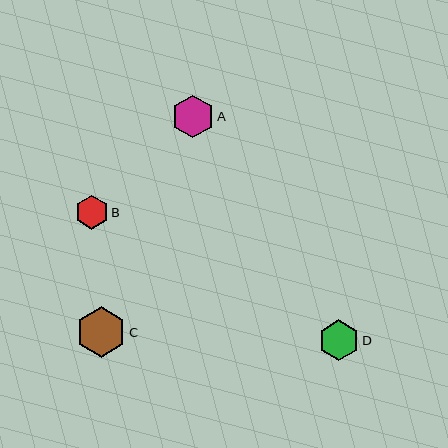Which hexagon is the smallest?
Hexagon B is the smallest with a size of approximately 34 pixels.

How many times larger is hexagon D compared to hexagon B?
Hexagon D is approximately 1.2 times the size of hexagon B.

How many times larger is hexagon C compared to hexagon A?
Hexagon C is approximately 1.2 times the size of hexagon A.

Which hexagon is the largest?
Hexagon C is the largest with a size of approximately 50 pixels.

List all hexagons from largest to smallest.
From largest to smallest: C, A, D, B.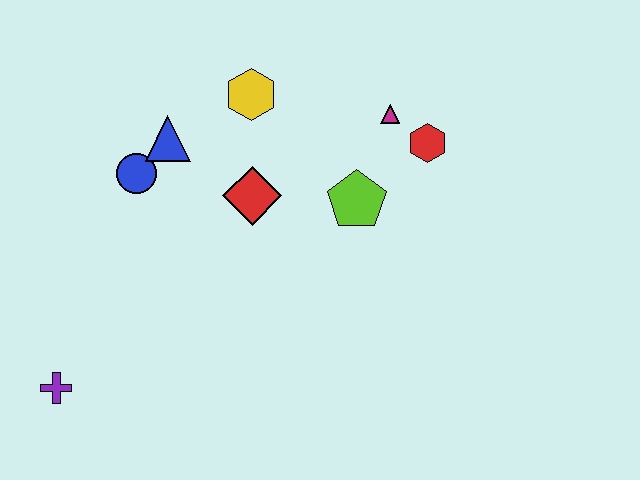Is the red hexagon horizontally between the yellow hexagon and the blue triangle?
No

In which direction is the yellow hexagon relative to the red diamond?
The yellow hexagon is above the red diamond.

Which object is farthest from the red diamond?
The purple cross is farthest from the red diamond.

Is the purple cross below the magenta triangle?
Yes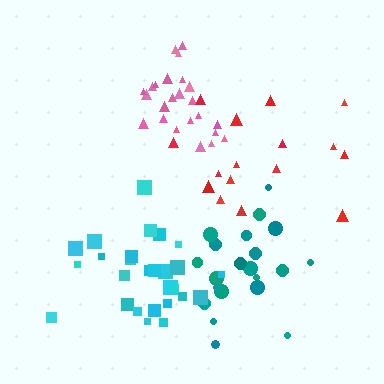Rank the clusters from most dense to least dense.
pink, cyan, teal, red.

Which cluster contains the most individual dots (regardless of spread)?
Cyan (27).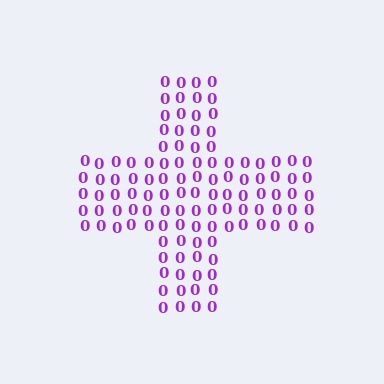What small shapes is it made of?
It is made of small digit 0's.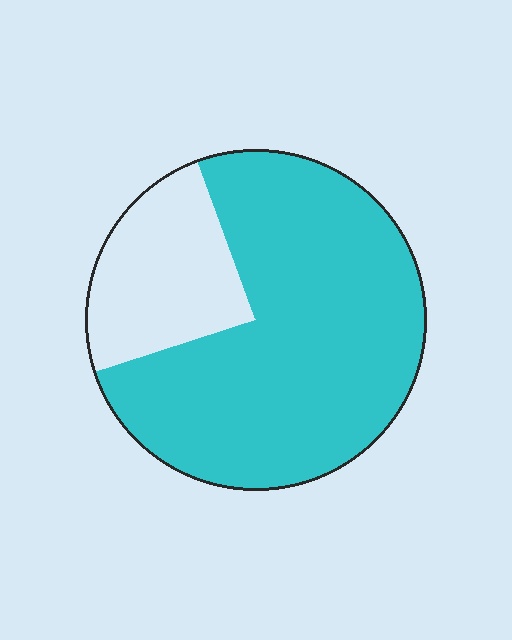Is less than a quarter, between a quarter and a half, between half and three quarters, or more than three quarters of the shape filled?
More than three quarters.